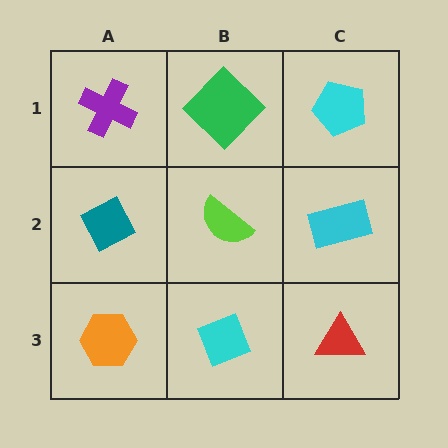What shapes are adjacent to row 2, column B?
A green diamond (row 1, column B), a cyan diamond (row 3, column B), a teal diamond (row 2, column A), a cyan rectangle (row 2, column C).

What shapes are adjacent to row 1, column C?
A cyan rectangle (row 2, column C), a green diamond (row 1, column B).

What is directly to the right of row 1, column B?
A cyan pentagon.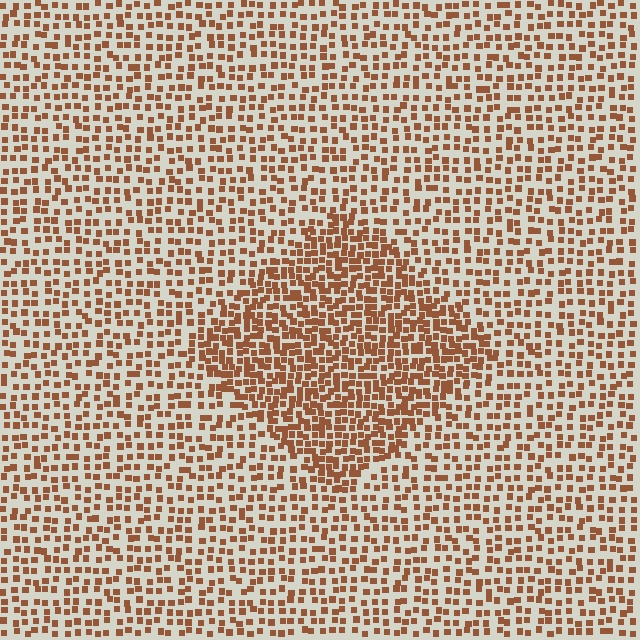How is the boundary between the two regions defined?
The boundary is defined by a change in element density (approximately 1.8x ratio). All elements are the same color, size, and shape.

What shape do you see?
I see a diamond.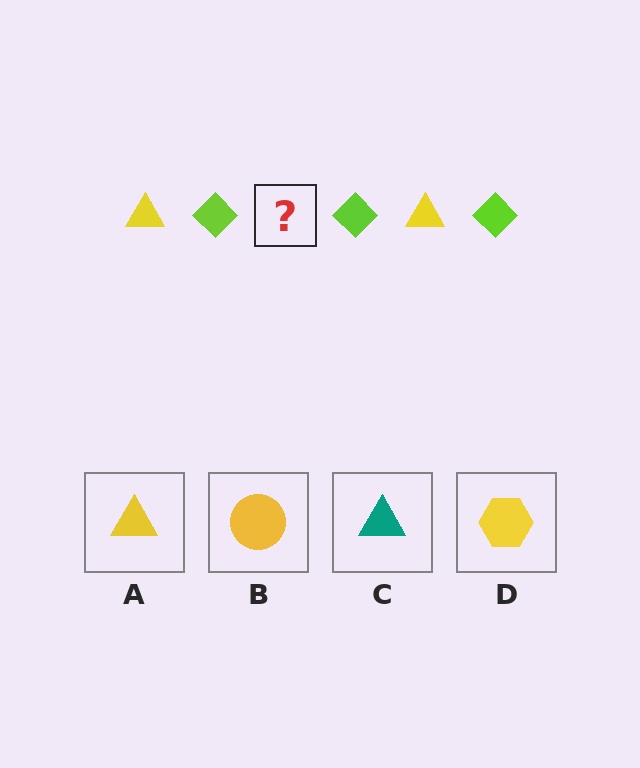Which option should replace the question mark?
Option A.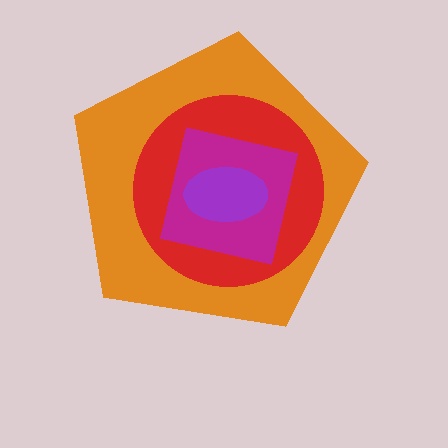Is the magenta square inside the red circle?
Yes.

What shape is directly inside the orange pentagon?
The red circle.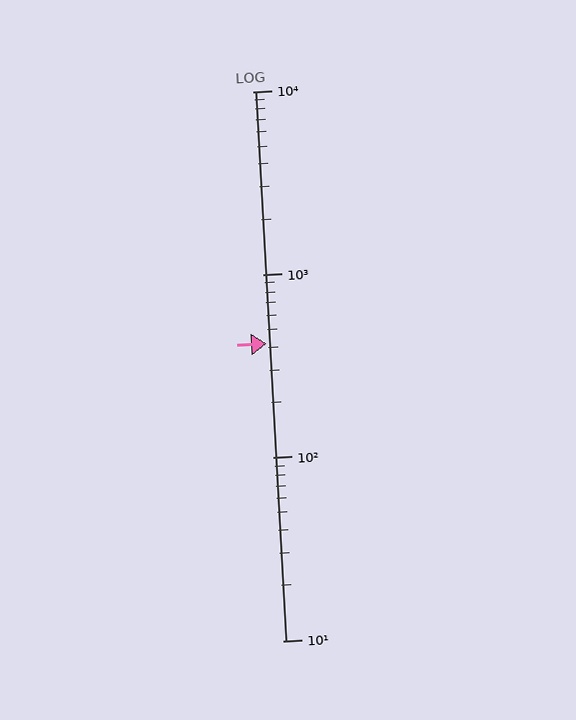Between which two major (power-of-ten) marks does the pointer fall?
The pointer is between 100 and 1000.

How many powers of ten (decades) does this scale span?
The scale spans 3 decades, from 10 to 10000.